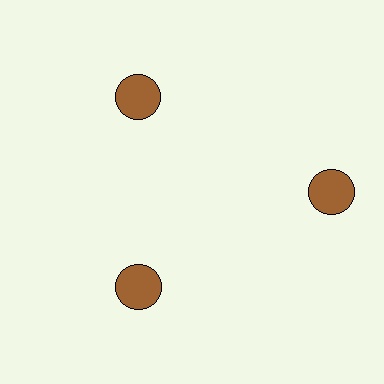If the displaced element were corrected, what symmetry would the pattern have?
It would have 3-fold rotational symmetry — the pattern would map onto itself every 120 degrees.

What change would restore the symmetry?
The symmetry would be restored by moving it inward, back onto the ring so that all 3 circles sit at equal angles and equal distance from the center.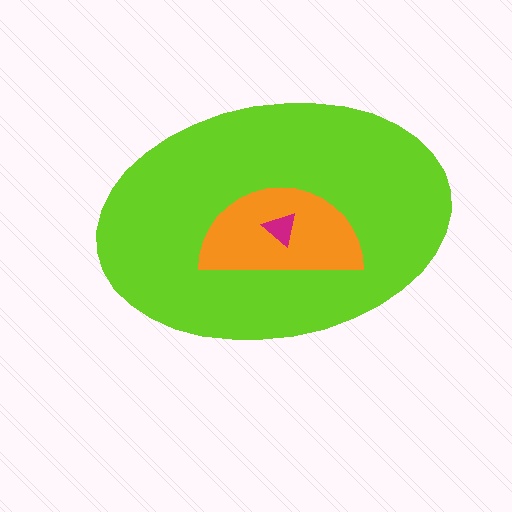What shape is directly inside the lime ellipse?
The orange semicircle.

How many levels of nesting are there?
3.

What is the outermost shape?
The lime ellipse.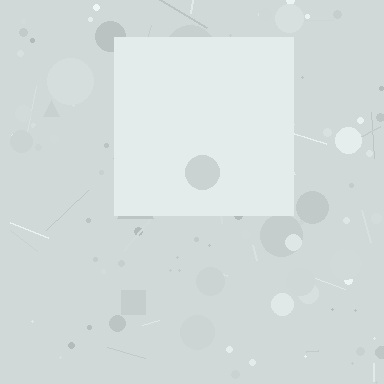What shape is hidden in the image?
A square is hidden in the image.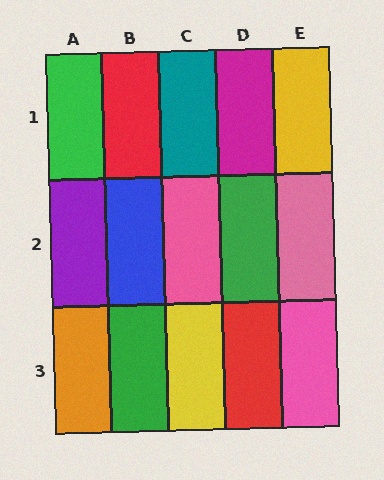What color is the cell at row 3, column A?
Orange.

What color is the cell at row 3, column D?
Red.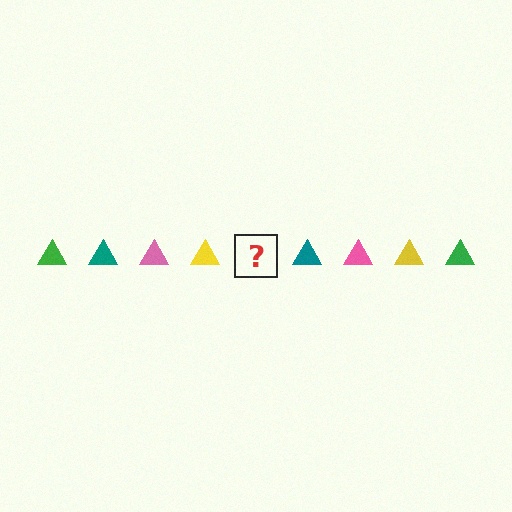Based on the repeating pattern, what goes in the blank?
The blank should be a green triangle.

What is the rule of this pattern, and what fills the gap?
The rule is that the pattern cycles through green, teal, pink, yellow triangles. The gap should be filled with a green triangle.